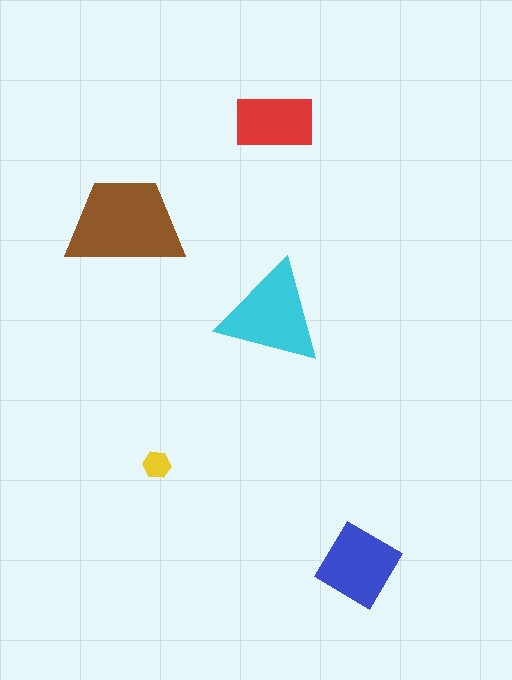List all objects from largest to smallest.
The brown trapezoid, the cyan triangle, the blue diamond, the red rectangle, the yellow hexagon.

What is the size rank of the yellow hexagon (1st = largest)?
5th.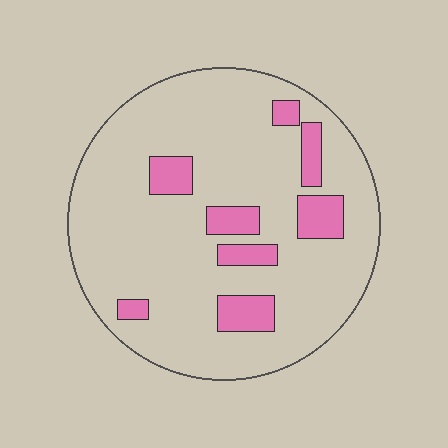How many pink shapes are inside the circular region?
8.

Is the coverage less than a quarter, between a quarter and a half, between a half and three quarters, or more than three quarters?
Less than a quarter.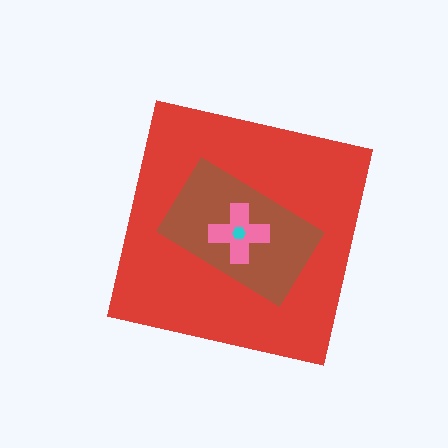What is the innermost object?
The cyan hexagon.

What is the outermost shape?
The red square.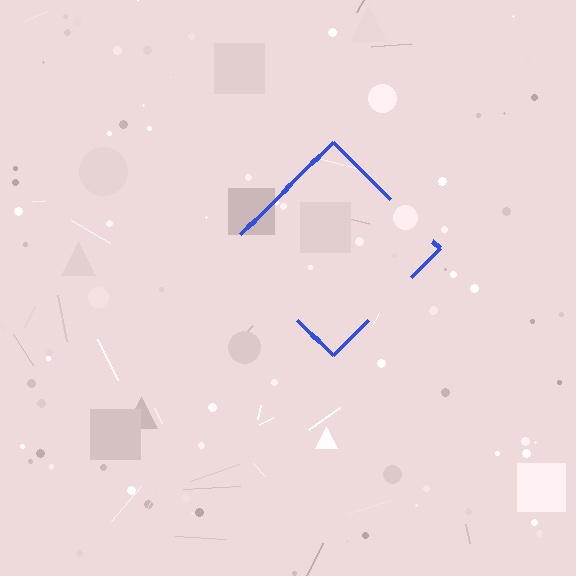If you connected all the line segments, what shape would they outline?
They would outline a diamond.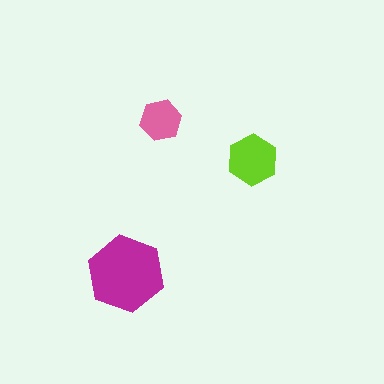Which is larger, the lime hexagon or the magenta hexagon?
The magenta one.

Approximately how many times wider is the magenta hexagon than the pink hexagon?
About 2 times wider.